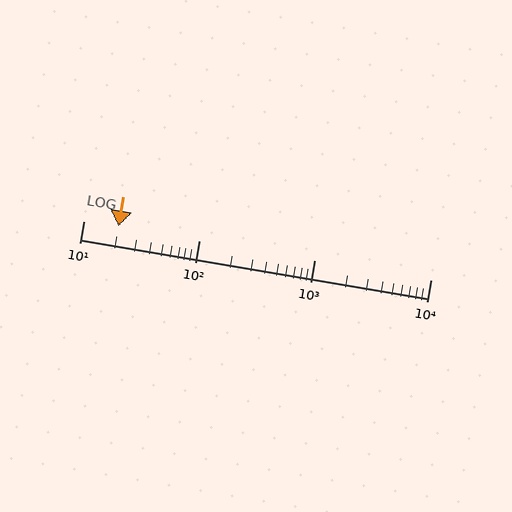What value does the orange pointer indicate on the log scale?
The pointer indicates approximately 20.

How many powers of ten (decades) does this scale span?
The scale spans 3 decades, from 10 to 10000.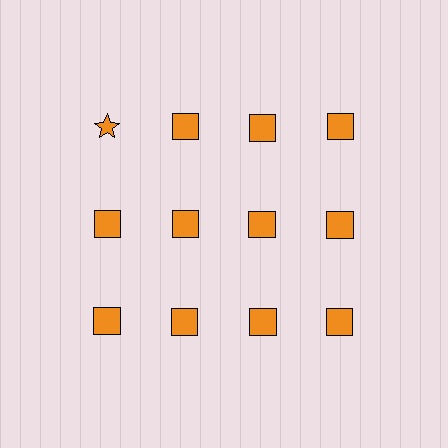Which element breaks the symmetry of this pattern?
The orange star in the top row, leftmost column breaks the symmetry. All other shapes are orange squares.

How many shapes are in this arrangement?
There are 12 shapes arranged in a grid pattern.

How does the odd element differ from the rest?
It has a different shape: star instead of square.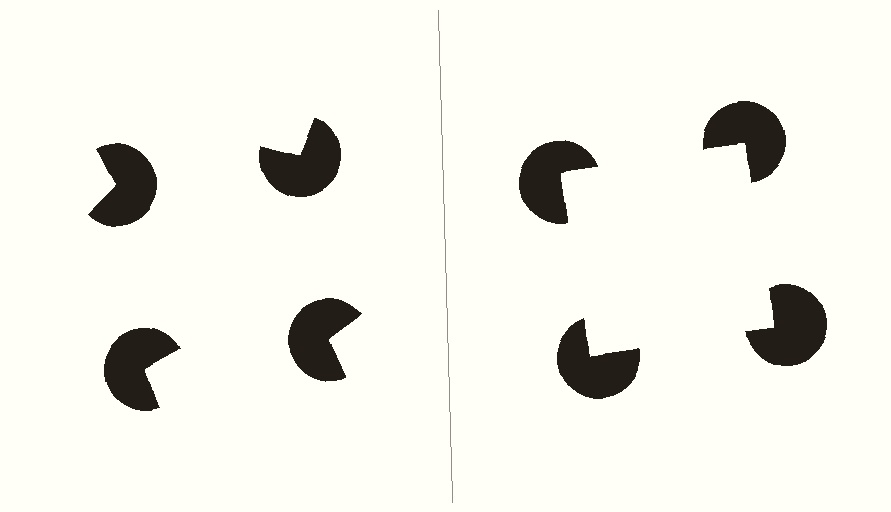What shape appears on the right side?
An illusory square.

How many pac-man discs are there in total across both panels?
8 — 4 on each side.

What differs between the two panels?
The pac-man discs are positioned identically on both sides; only the wedge orientations differ. On the right they align to a square; on the left they are misaligned.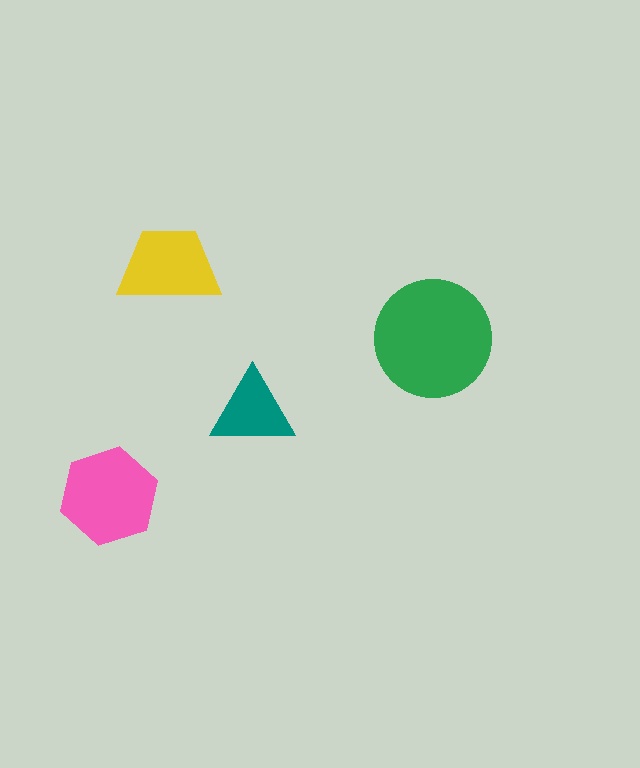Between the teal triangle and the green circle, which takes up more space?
The green circle.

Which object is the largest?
The green circle.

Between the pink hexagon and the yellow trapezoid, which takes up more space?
The pink hexagon.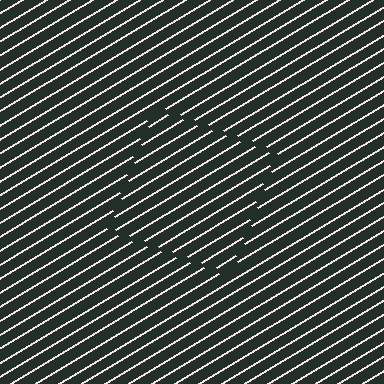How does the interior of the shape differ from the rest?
The interior of the shape contains the same grating, shifted by half a period — the contour is defined by the phase discontinuity where line-ends from the inner and outer gratings abut.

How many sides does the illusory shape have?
4 sides — the line-ends trace a square.